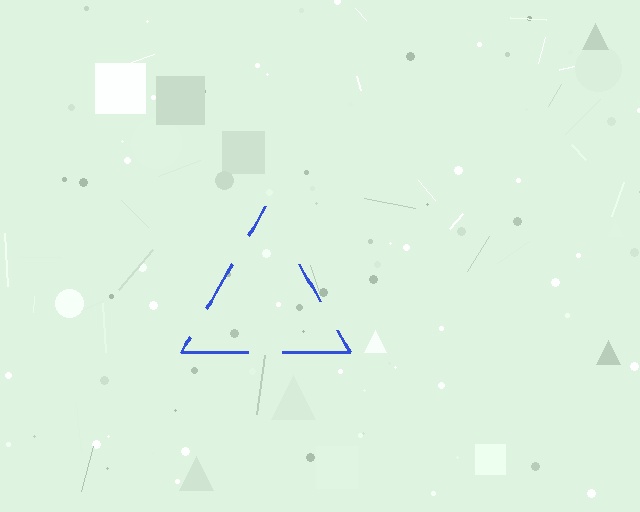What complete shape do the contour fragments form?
The contour fragments form a triangle.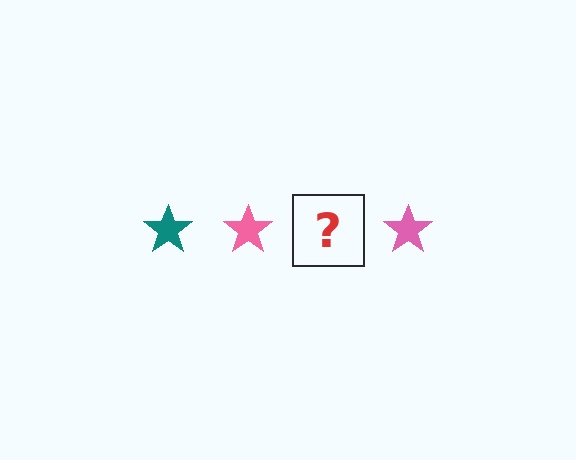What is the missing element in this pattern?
The missing element is a teal star.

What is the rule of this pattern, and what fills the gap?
The rule is that the pattern cycles through teal, pink stars. The gap should be filled with a teal star.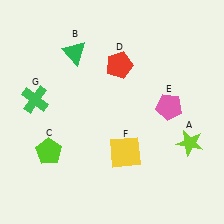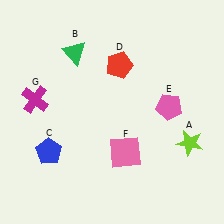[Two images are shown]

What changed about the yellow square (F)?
In Image 1, F is yellow. In Image 2, it changed to pink.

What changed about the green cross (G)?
In Image 1, G is green. In Image 2, it changed to magenta.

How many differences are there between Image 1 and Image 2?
There are 3 differences between the two images.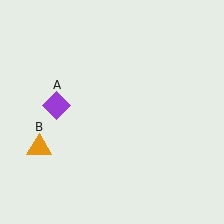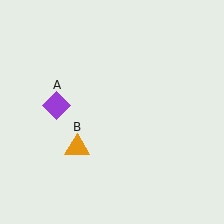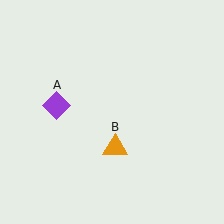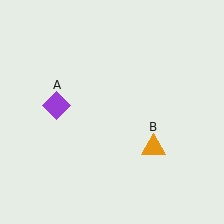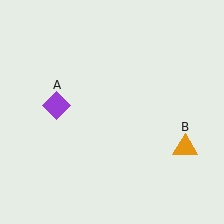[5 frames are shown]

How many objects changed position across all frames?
1 object changed position: orange triangle (object B).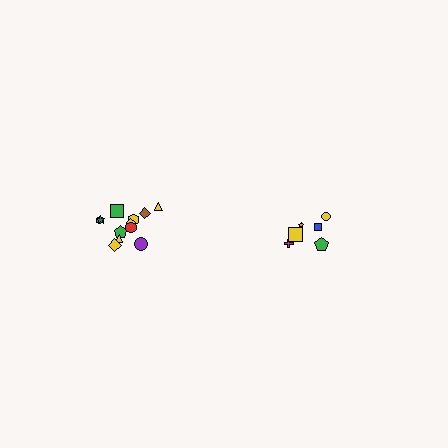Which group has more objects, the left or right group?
The left group.